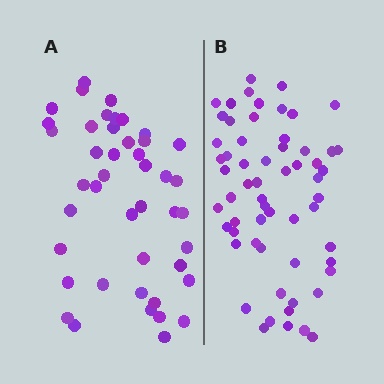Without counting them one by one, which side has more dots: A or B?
Region B (the right region) has more dots.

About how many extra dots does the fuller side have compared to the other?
Region B has approximately 15 more dots than region A.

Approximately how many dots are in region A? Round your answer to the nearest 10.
About 40 dots. (The exact count is 44, which rounds to 40.)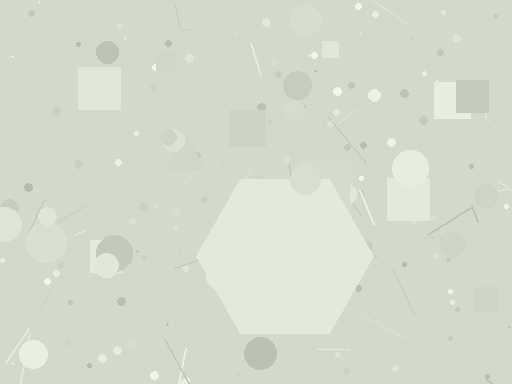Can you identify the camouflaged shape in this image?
The camouflaged shape is a hexagon.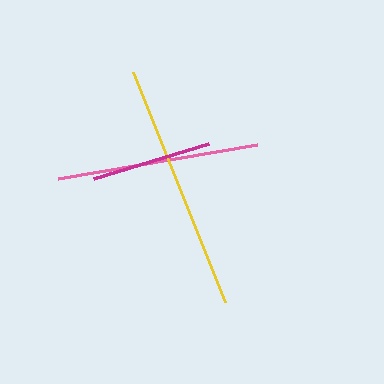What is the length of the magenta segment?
The magenta segment is approximately 121 pixels long.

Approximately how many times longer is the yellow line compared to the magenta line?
The yellow line is approximately 2.1 times the length of the magenta line.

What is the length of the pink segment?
The pink segment is approximately 201 pixels long.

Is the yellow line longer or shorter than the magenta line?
The yellow line is longer than the magenta line.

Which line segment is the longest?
The yellow line is the longest at approximately 248 pixels.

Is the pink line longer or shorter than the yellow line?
The yellow line is longer than the pink line.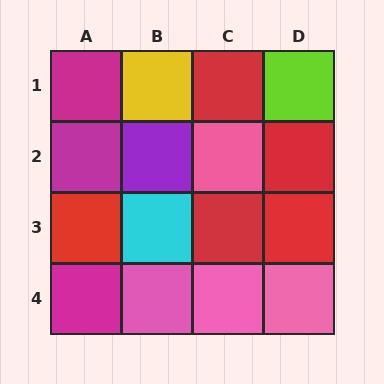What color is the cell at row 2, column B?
Purple.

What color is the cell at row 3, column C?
Red.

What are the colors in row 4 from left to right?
Magenta, pink, pink, pink.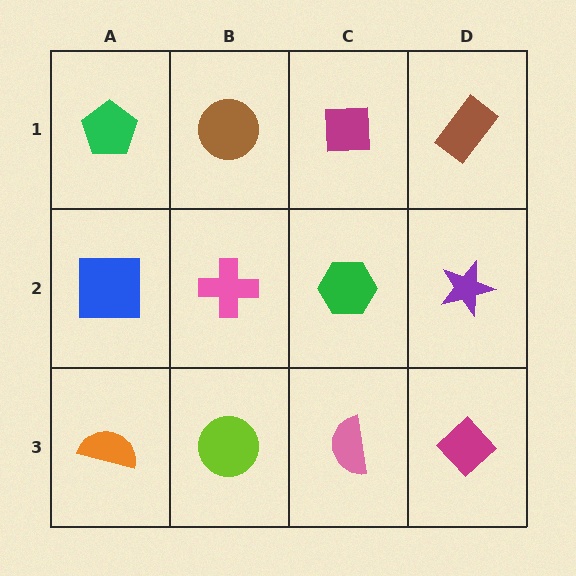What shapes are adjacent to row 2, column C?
A magenta square (row 1, column C), a pink semicircle (row 3, column C), a pink cross (row 2, column B), a purple star (row 2, column D).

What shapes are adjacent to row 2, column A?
A green pentagon (row 1, column A), an orange semicircle (row 3, column A), a pink cross (row 2, column B).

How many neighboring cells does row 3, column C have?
3.